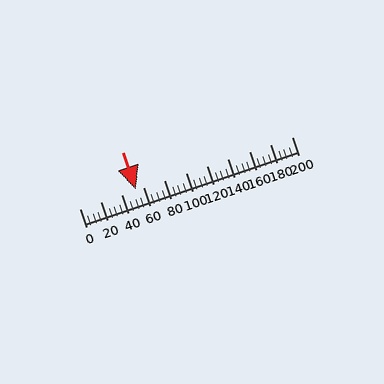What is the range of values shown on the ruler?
The ruler shows values from 0 to 200.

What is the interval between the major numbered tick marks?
The major tick marks are spaced 20 units apart.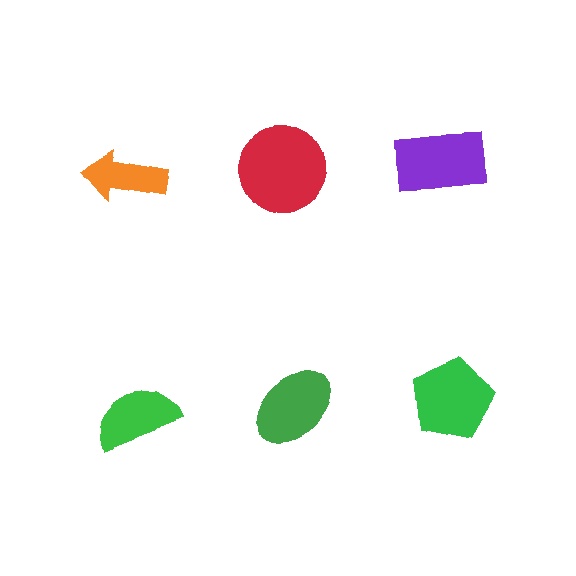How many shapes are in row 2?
3 shapes.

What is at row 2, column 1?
A green semicircle.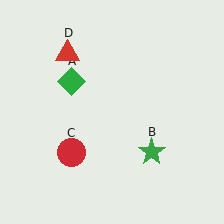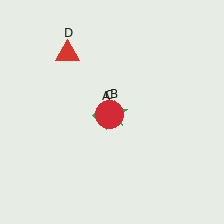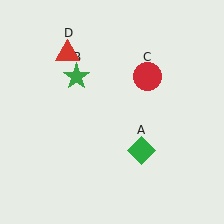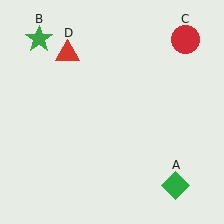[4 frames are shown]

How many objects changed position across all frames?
3 objects changed position: green diamond (object A), green star (object B), red circle (object C).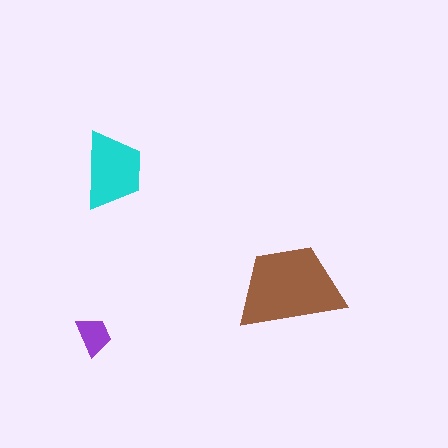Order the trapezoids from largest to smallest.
the brown one, the cyan one, the purple one.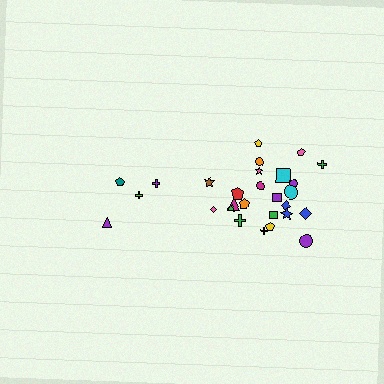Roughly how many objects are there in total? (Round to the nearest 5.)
Roughly 30 objects in total.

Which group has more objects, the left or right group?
The right group.